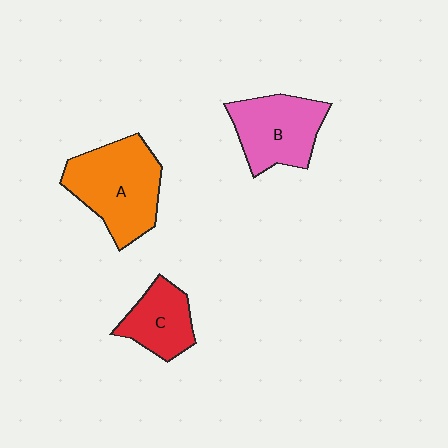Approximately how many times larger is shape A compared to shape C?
Approximately 1.8 times.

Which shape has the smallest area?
Shape C (red).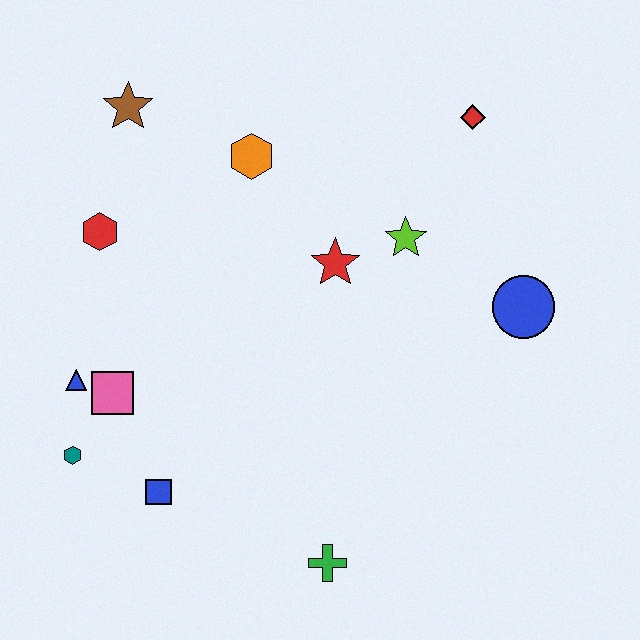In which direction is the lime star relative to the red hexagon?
The lime star is to the right of the red hexagon.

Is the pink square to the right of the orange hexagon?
No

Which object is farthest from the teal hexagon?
The red diamond is farthest from the teal hexagon.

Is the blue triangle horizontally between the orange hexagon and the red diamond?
No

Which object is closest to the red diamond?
The lime star is closest to the red diamond.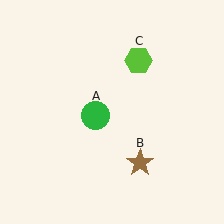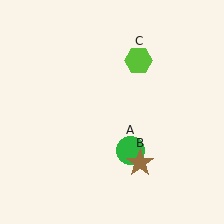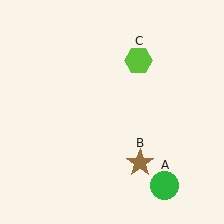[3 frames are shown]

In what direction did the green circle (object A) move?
The green circle (object A) moved down and to the right.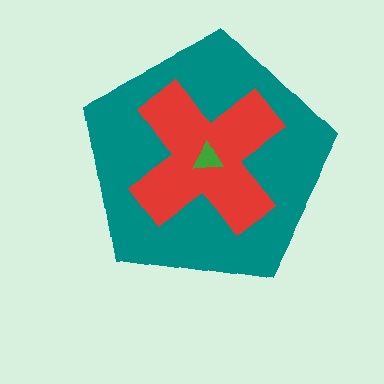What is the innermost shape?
The green triangle.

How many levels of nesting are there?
3.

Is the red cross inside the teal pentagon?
Yes.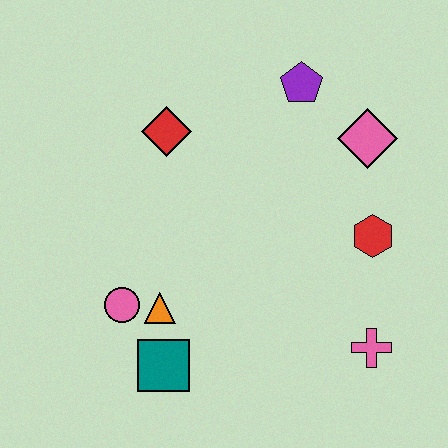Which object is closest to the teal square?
The orange triangle is closest to the teal square.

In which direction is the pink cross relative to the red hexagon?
The pink cross is below the red hexagon.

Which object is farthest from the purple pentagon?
The teal square is farthest from the purple pentagon.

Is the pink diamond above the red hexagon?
Yes